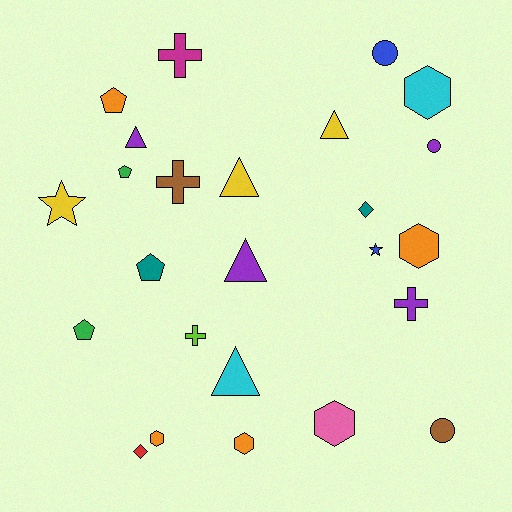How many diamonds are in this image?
There are 2 diamonds.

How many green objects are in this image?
There are 2 green objects.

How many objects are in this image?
There are 25 objects.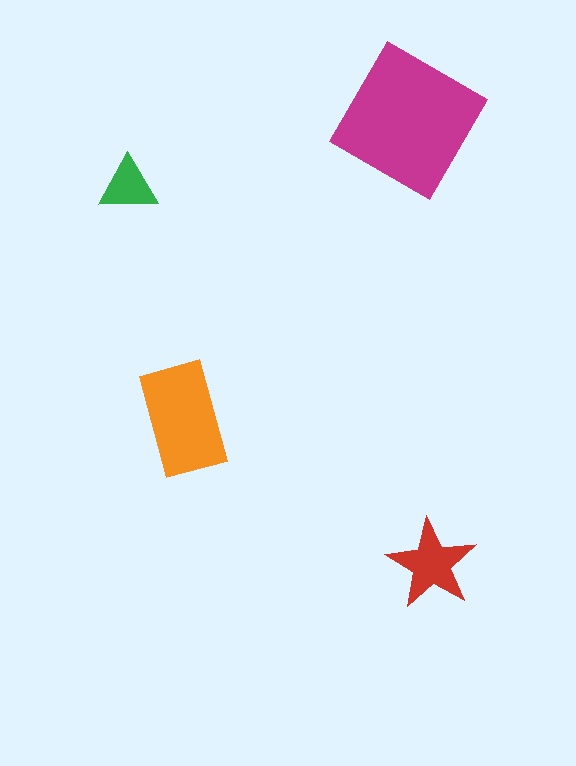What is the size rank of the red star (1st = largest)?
3rd.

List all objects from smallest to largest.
The green triangle, the red star, the orange rectangle, the magenta diamond.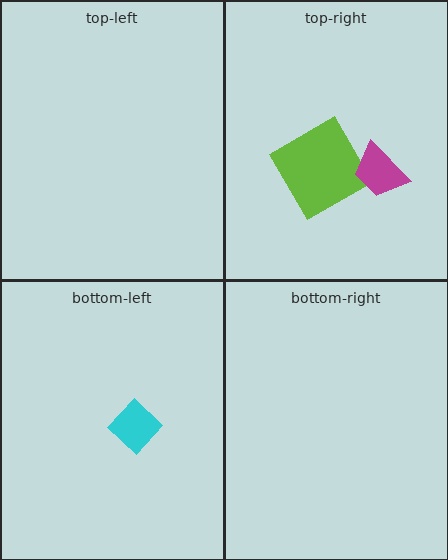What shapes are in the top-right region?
The lime diamond, the magenta trapezoid.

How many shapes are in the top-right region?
2.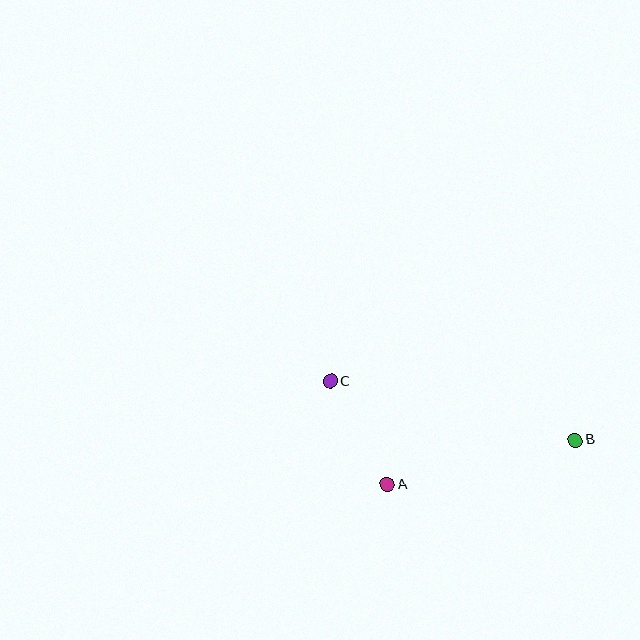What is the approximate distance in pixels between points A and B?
The distance between A and B is approximately 193 pixels.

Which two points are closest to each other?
Points A and C are closest to each other.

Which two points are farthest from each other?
Points B and C are farthest from each other.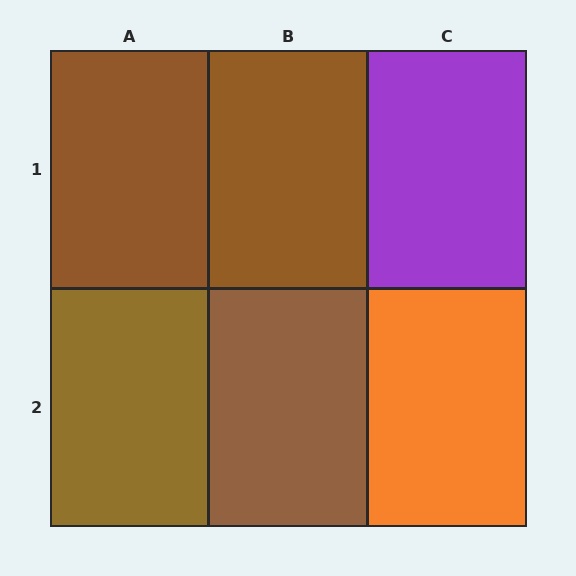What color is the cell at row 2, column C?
Orange.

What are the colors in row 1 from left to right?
Brown, brown, purple.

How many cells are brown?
4 cells are brown.